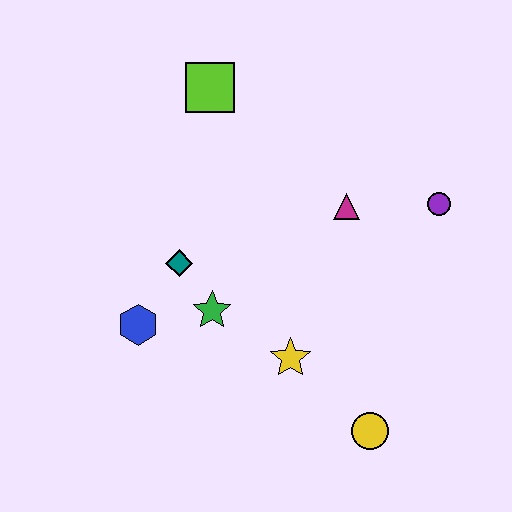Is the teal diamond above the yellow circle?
Yes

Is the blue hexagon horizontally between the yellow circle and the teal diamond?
No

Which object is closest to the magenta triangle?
The purple circle is closest to the magenta triangle.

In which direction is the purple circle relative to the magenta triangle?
The purple circle is to the right of the magenta triangle.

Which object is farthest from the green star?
The purple circle is farthest from the green star.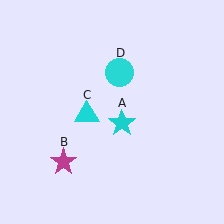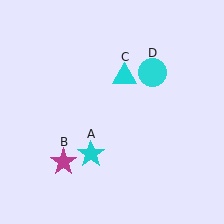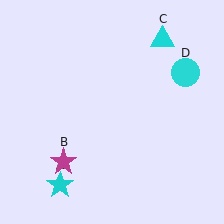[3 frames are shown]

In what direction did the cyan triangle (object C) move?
The cyan triangle (object C) moved up and to the right.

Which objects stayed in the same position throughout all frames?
Magenta star (object B) remained stationary.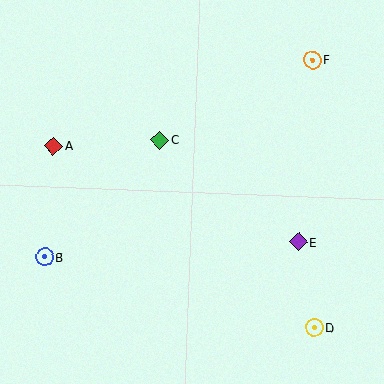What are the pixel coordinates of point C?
Point C is at (160, 140).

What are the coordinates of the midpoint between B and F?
The midpoint between B and F is at (178, 159).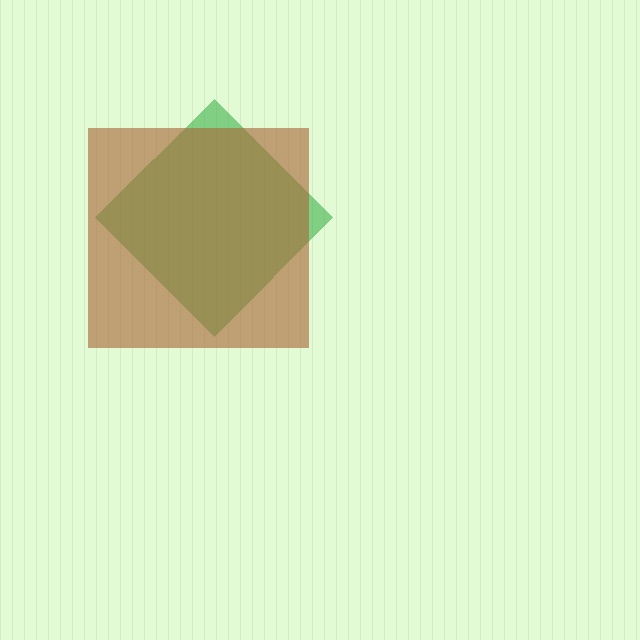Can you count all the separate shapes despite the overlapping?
Yes, there are 2 separate shapes.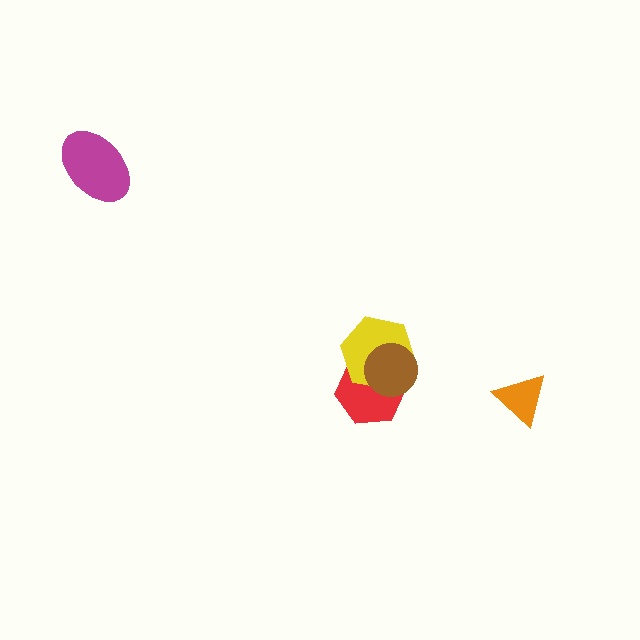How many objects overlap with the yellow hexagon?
2 objects overlap with the yellow hexagon.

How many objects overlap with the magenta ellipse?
0 objects overlap with the magenta ellipse.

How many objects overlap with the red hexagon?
2 objects overlap with the red hexagon.